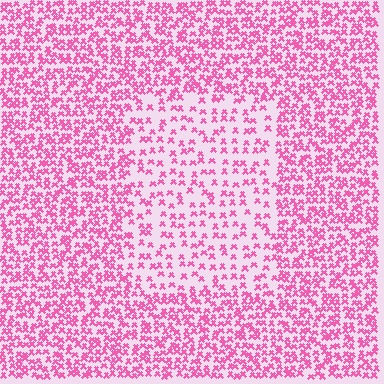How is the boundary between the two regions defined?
The boundary is defined by a change in element density (approximately 2.1x ratio). All elements are the same color, size, and shape.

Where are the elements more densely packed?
The elements are more densely packed outside the rectangle boundary.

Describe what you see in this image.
The image contains small pink elements arranged at two different densities. A rectangle-shaped region is visible where the elements are less densely packed than the surrounding area.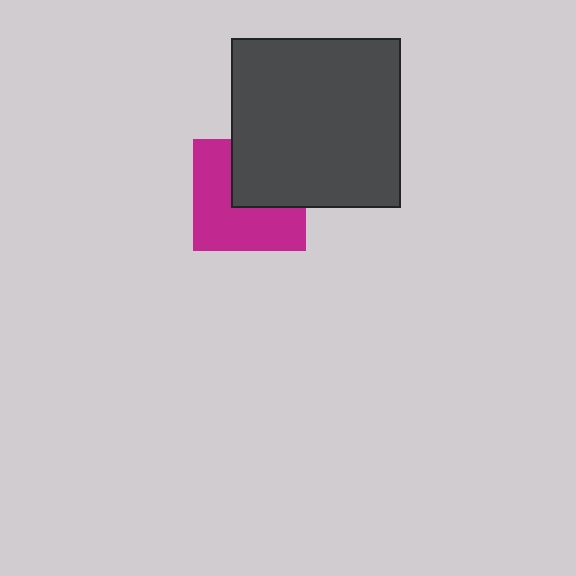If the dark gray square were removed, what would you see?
You would see the complete magenta square.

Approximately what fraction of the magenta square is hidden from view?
Roughly 40% of the magenta square is hidden behind the dark gray square.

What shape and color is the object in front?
The object in front is a dark gray square.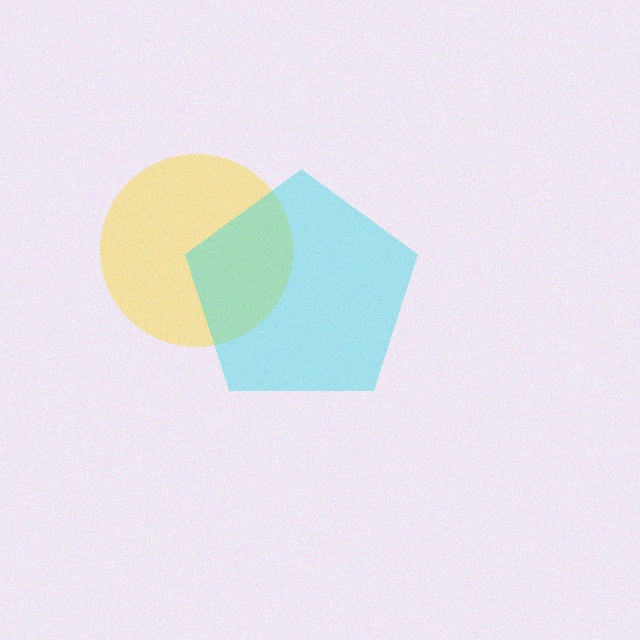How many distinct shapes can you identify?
There are 2 distinct shapes: a yellow circle, a cyan pentagon.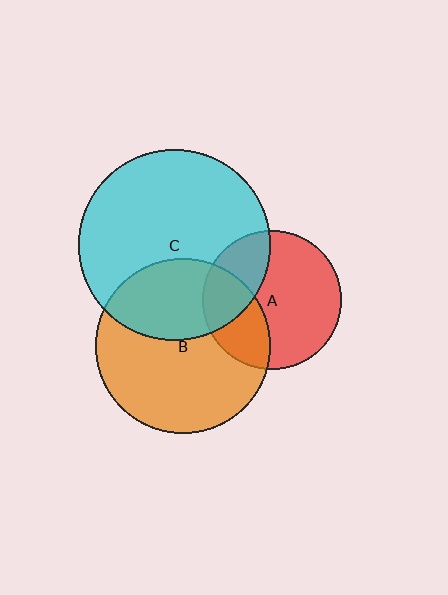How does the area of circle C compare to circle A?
Approximately 1.9 times.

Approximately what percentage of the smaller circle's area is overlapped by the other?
Approximately 30%.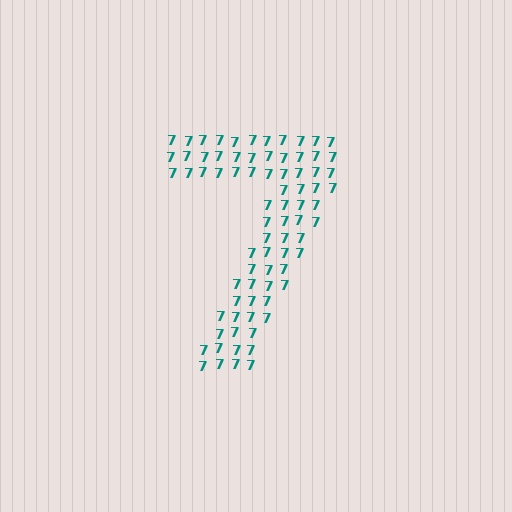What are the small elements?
The small elements are digit 7's.